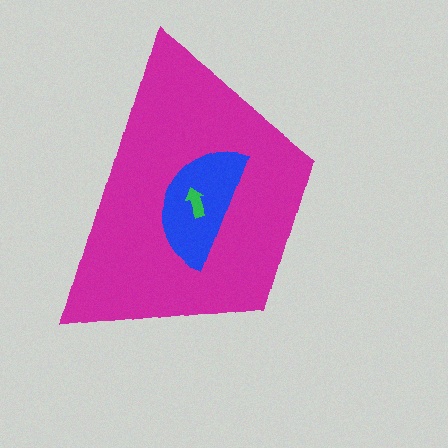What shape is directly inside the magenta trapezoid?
The blue semicircle.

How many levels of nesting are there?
3.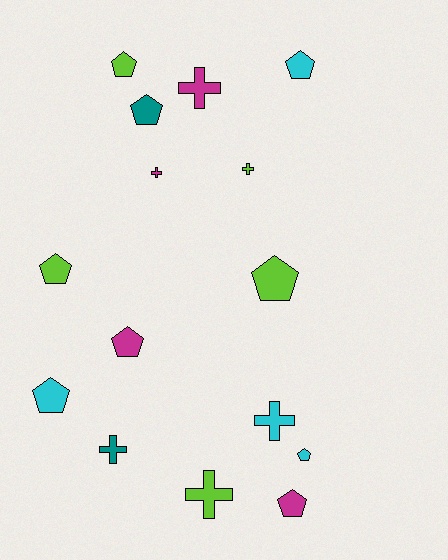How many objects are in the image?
There are 15 objects.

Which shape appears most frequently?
Pentagon, with 9 objects.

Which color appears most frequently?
Lime, with 5 objects.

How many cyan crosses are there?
There is 1 cyan cross.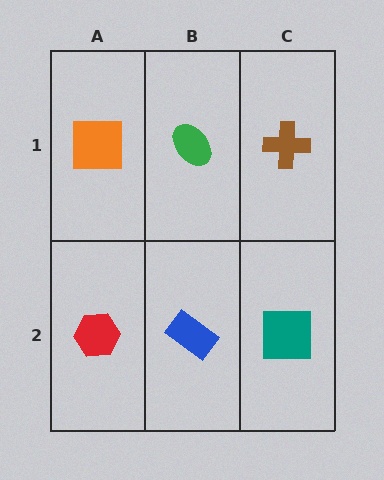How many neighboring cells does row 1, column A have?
2.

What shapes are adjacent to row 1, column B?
A blue rectangle (row 2, column B), an orange square (row 1, column A), a brown cross (row 1, column C).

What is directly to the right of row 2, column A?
A blue rectangle.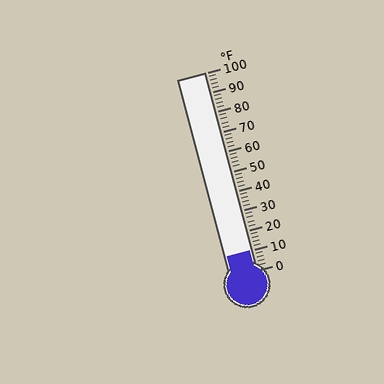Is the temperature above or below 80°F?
The temperature is below 80°F.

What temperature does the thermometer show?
The thermometer shows approximately 10°F.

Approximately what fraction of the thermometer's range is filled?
The thermometer is filled to approximately 10% of its range.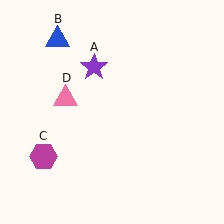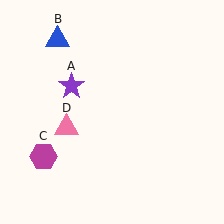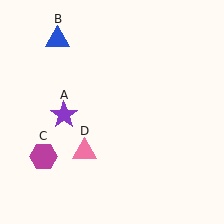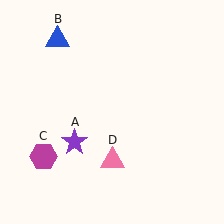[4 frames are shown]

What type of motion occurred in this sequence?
The purple star (object A), pink triangle (object D) rotated counterclockwise around the center of the scene.